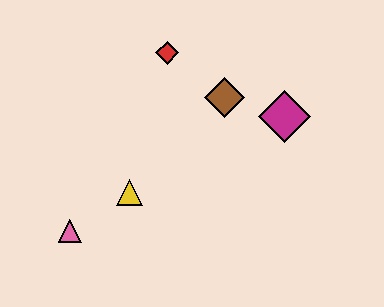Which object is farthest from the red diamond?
The pink triangle is farthest from the red diamond.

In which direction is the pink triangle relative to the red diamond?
The pink triangle is below the red diamond.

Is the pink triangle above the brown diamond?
No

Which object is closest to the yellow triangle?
The pink triangle is closest to the yellow triangle.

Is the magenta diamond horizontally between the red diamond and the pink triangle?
No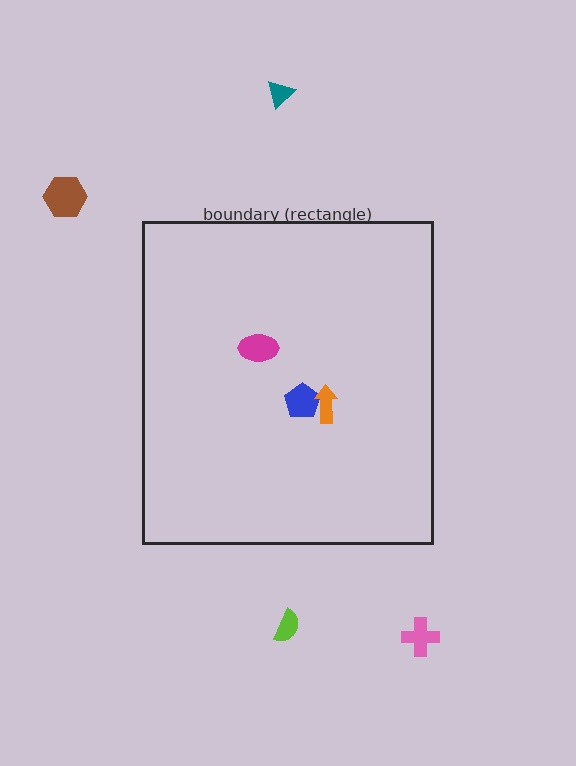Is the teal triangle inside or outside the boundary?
Outside.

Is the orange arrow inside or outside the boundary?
Inside.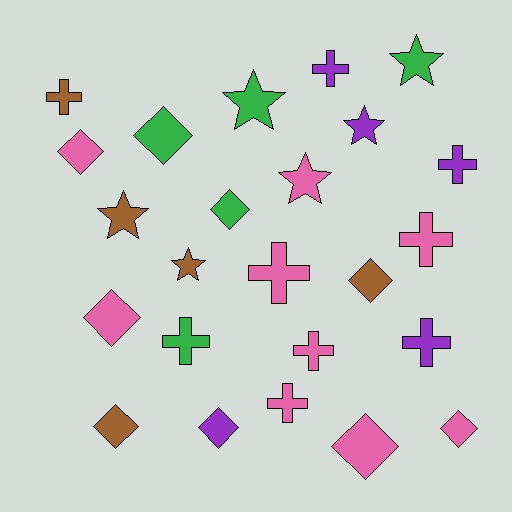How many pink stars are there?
There is 1 pink star.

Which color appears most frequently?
Pink, with 9 objects.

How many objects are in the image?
There are 24 objects.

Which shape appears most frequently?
Diamond, with 9 objects.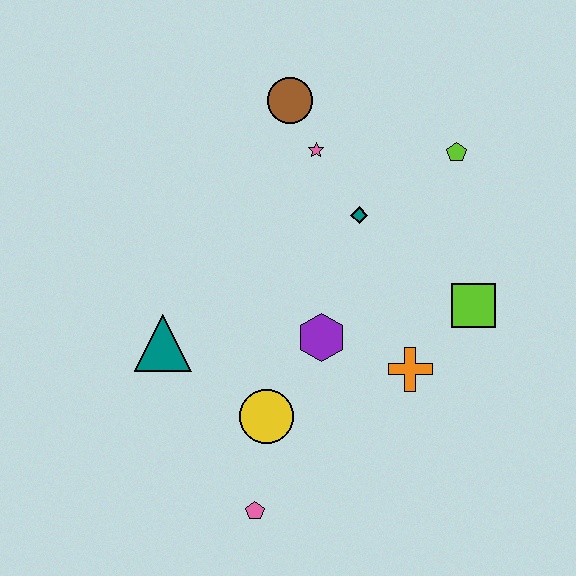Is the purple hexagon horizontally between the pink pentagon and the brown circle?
No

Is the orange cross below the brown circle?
Yes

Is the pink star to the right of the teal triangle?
Yes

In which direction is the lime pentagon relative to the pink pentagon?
The lime pentagon is above the pink pentagon.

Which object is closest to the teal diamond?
The pink star is closest to the teal diamond.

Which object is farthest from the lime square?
The teal triangle is farthest from the lime square.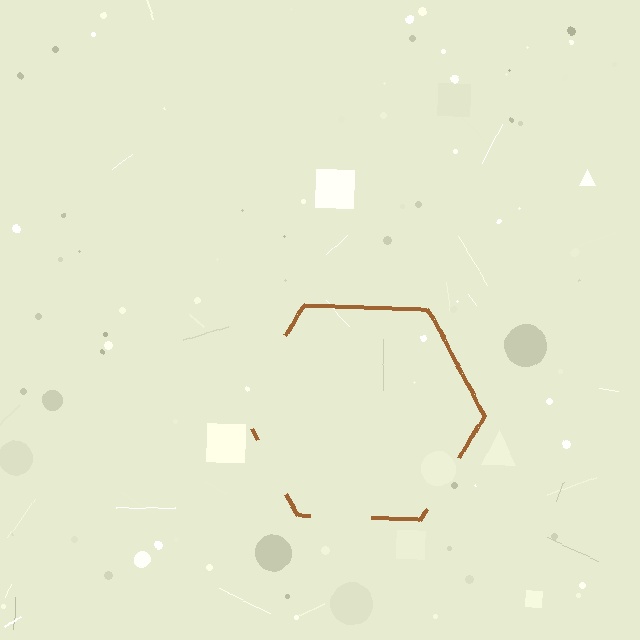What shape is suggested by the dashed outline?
The dashed outline suggests a hexagon.